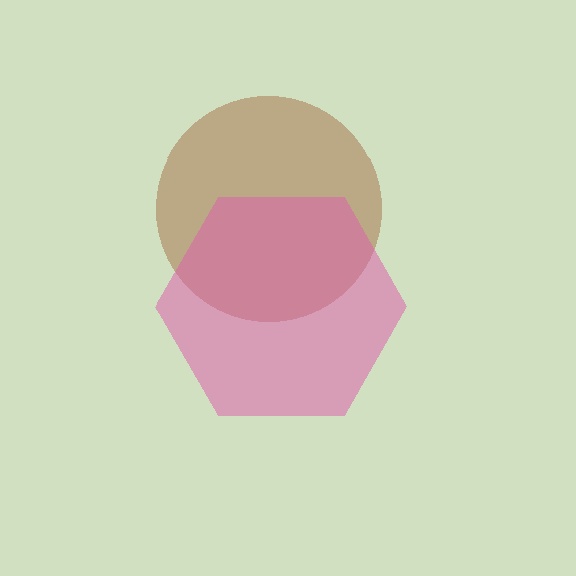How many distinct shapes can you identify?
There are 2 distinct shapes: a brown circle, a pink hexagon.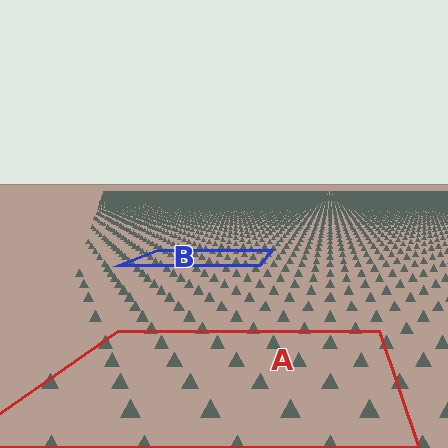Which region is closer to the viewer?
Region A is closer. The texture elements there are larger and more spread out.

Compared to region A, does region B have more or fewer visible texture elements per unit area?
Region B has more texture elements per unit area — they are packed more densely because it is farther away.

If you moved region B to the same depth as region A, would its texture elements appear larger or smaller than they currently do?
They would appear larger. At a closer depth, the same texture elements are projected at a bigger on-screen size.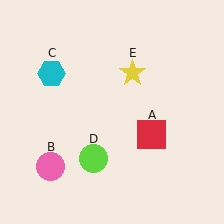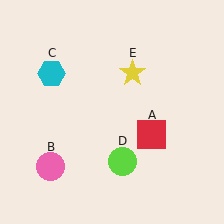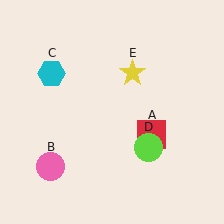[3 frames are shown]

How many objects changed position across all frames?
1 object changed position: lime circle (object D).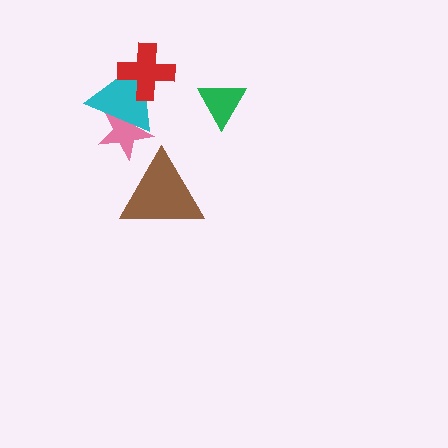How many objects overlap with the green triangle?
0 objects overlap with the green triangle.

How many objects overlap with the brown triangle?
0 objects overlap with the brown triangle.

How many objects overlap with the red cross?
1 object overlaps with the red cross.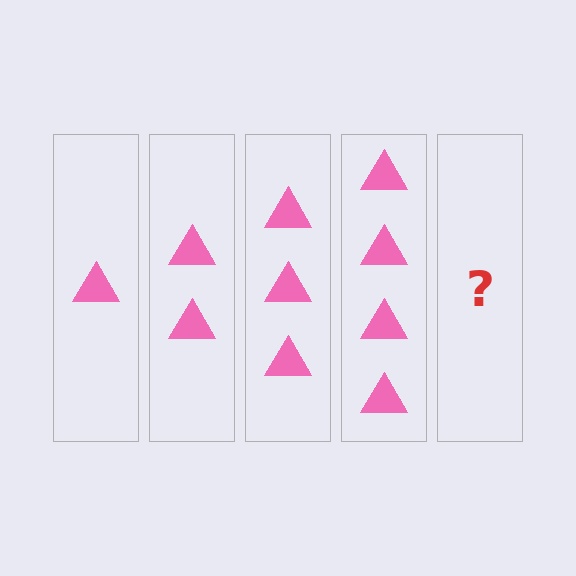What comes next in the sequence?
The next element should be 5 triangles.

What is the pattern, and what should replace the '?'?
The pattern is that each step adds one more triangle. The '?' should be 5 triangles.